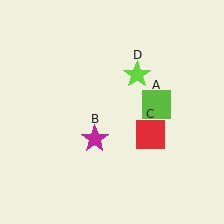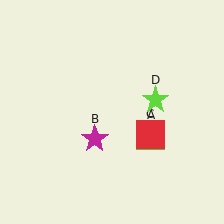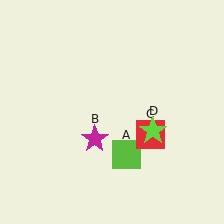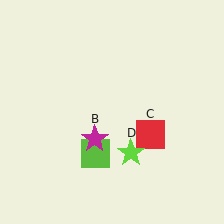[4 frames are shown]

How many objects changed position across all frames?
2 objects changed position: lime square (object A), lime star (object D).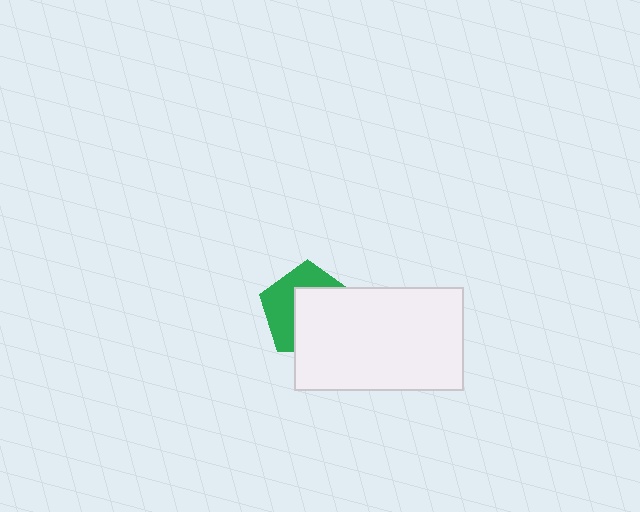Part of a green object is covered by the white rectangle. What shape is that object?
It is a pentagon.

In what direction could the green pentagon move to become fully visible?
The green pentagon could move toward the upper-left. That would shift it out from behind the white rectangle entirely.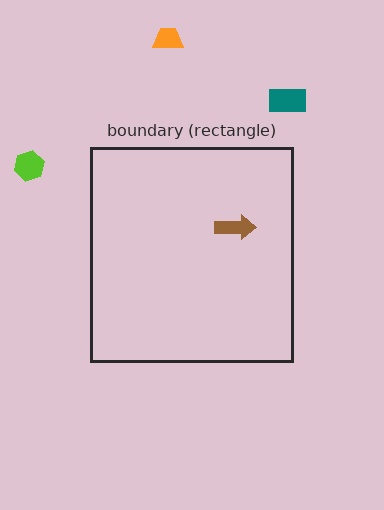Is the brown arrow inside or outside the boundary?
Inside.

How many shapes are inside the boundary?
1 inside, 3 outside.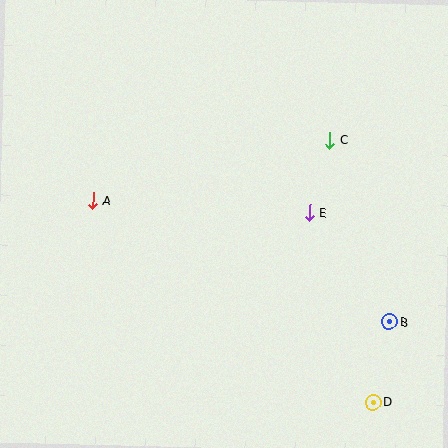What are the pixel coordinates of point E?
Point E is at (309, 213).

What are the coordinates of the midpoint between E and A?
The midpoint between E and A is at (201, 207).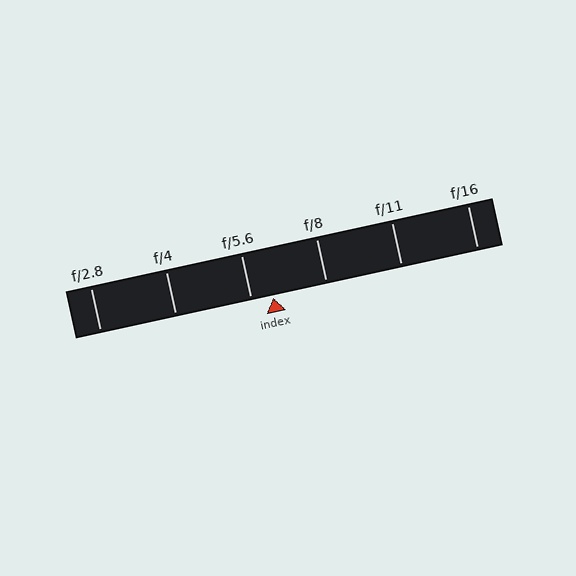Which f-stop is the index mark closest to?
The index mark is closest to f/5.6.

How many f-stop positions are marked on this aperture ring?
There are 6 f-stop positions marked.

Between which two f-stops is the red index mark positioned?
The index mark is between f/5.6 and f/8.